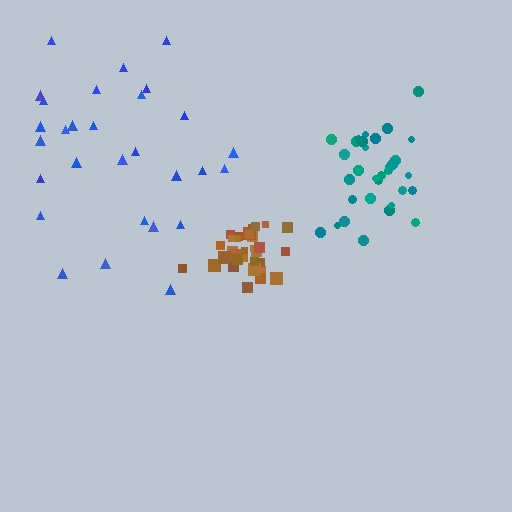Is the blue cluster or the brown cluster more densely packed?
Brown.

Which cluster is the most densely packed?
Brown.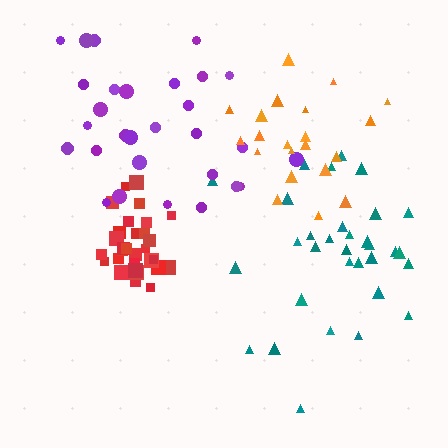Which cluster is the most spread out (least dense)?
Purple.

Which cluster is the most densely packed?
Red.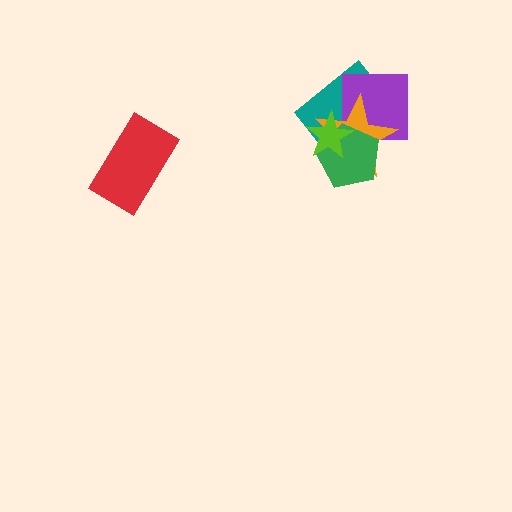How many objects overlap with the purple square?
3 objects overlap with the purple square.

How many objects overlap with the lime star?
3 objects overlap with the lime star.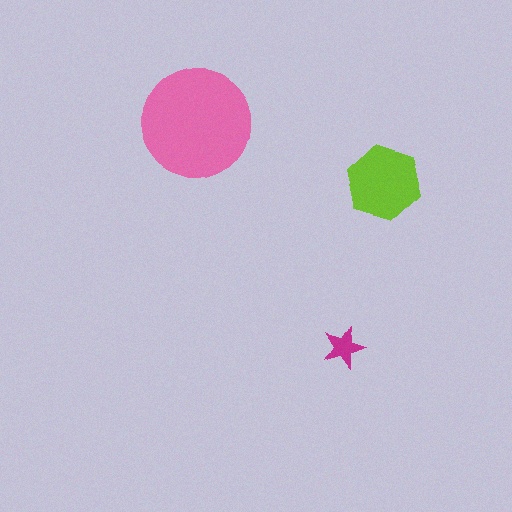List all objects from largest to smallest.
The pink circle, the lime hexagon, the magenta star.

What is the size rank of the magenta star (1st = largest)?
3rd.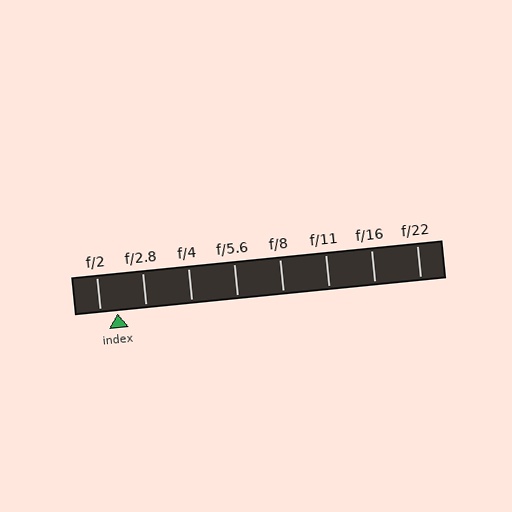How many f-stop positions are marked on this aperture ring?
There are 8 f-stop positions marked.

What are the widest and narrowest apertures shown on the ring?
The widest aperture shown is f/2 and the narrowest is f/22.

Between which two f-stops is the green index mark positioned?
The index mark is between f/2 and f/2.8.